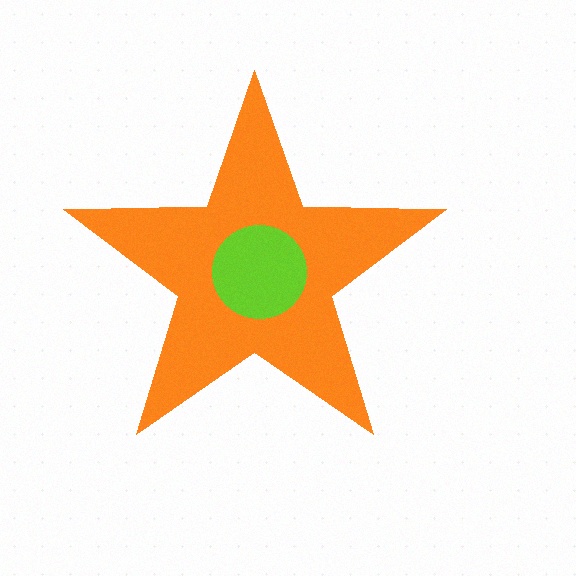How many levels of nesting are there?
2.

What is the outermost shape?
The orange star.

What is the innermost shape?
The lime circle.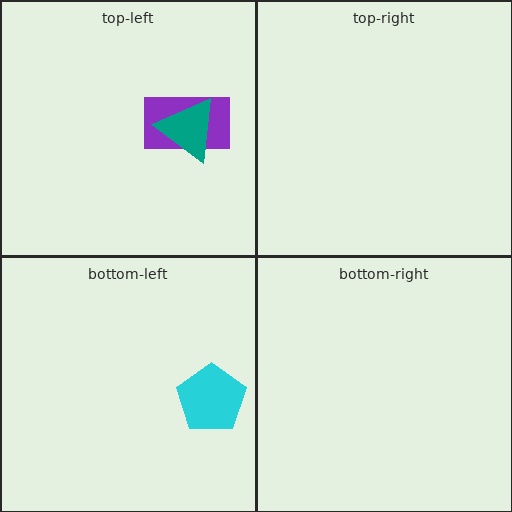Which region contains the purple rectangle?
The top-left region.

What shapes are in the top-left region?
The purple rectangle, the teal triangle.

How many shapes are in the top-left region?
2.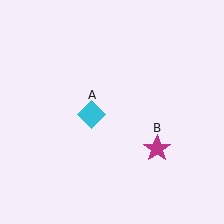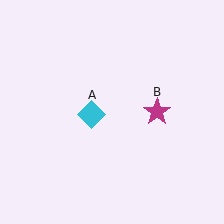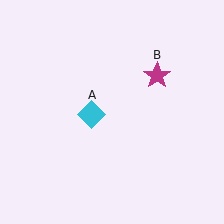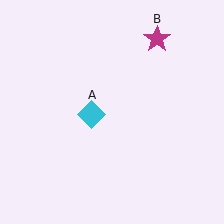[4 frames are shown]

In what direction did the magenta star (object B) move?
The magenta star (object B) moved up.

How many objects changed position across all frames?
1 object changed position: magenta star (object B).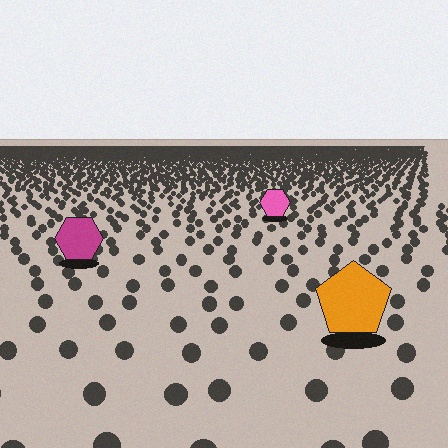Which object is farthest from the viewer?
The pink hexagon is farthest from the viewer. It appears smaller and the ground texture around it is denser.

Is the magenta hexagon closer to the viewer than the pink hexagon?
Yes. The magenta hexagon is closer — you can tell from the texture gradient: the ground texture is coarser near it.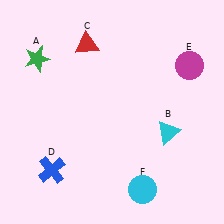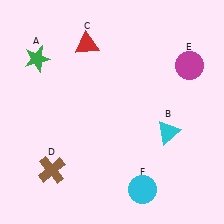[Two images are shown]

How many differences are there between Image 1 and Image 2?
There is 1 difference between the two images.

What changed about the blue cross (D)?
In Image 1, D is blue. In Image 2, it changed to brown.